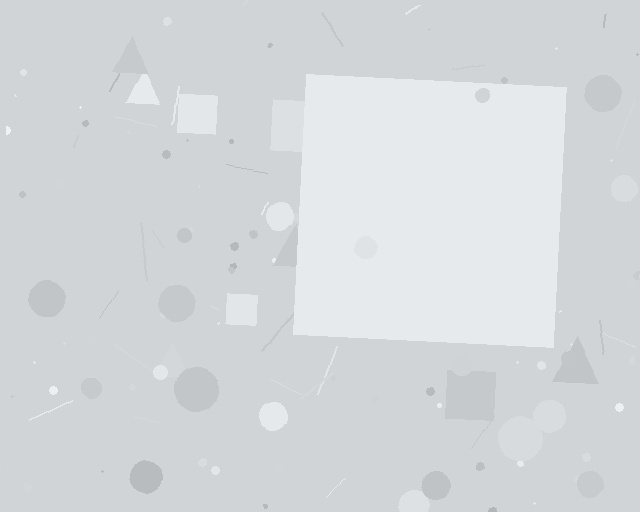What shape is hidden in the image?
A square is hidden in the image.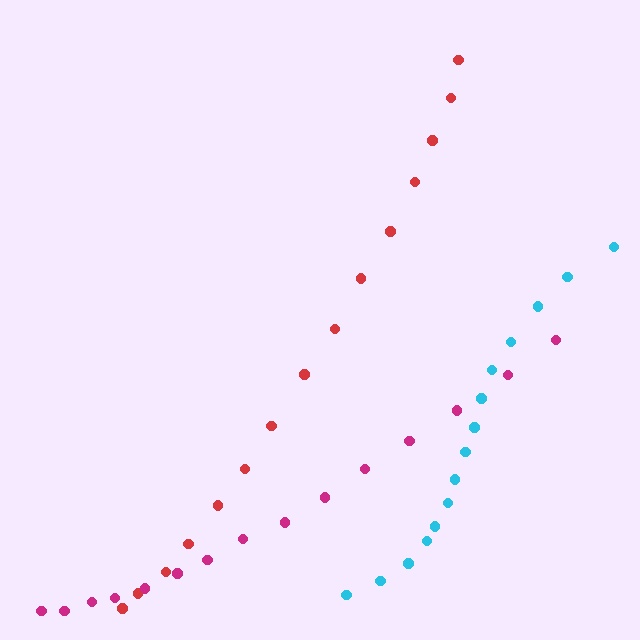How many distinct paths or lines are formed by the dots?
There are 3 distinct paths.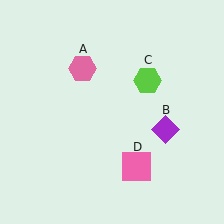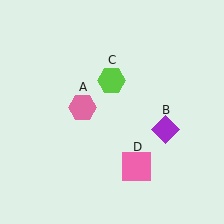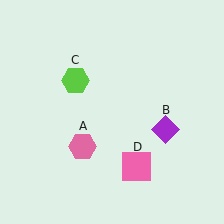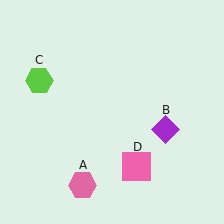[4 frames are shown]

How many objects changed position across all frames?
2 objects changed position: pink hexagon (object A), lime hexagon (object C).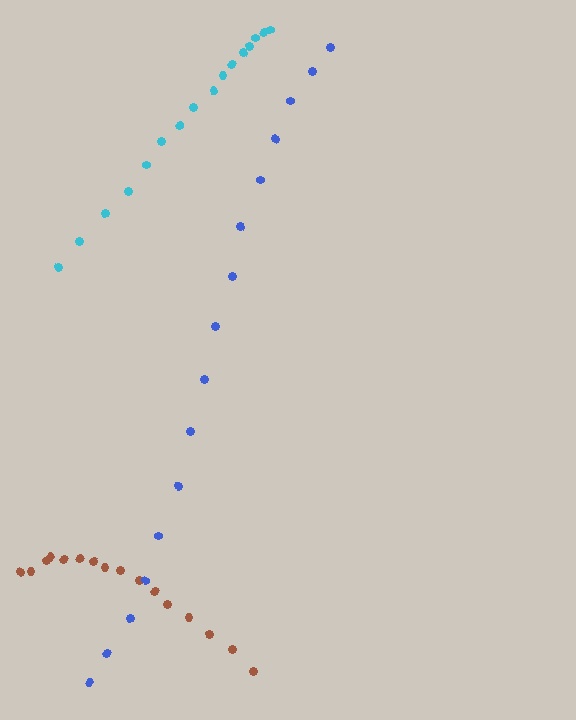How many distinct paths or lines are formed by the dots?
There are 3 distinct paths.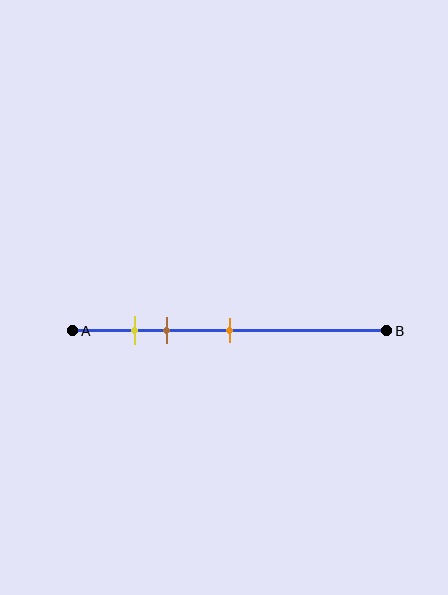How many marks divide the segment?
There are 3 marks dividing the segment.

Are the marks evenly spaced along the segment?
No, the marks are not evenly spaced.